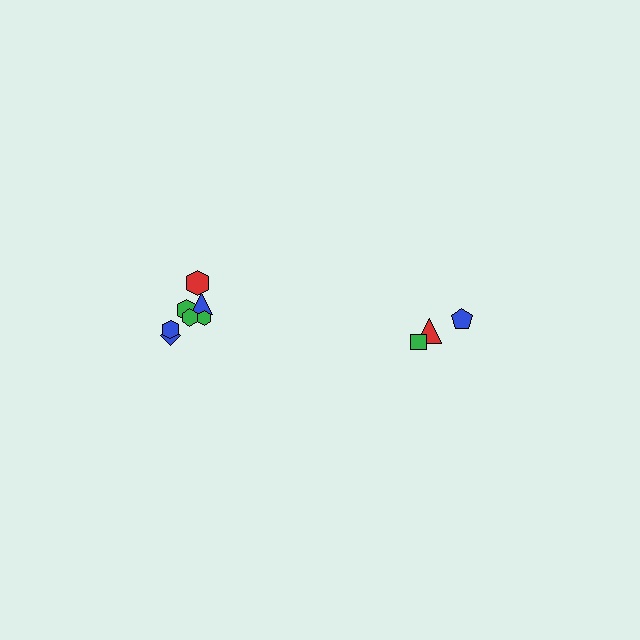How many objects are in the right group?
There are 3 objects.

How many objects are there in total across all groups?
There are 10 objects.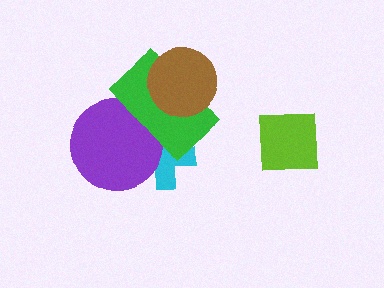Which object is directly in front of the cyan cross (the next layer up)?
The purple circle is directly in front of the cyan cross.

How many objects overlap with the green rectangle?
3 objects overlap with the green rectangle.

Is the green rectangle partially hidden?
Yes, it is partially covered by another shape.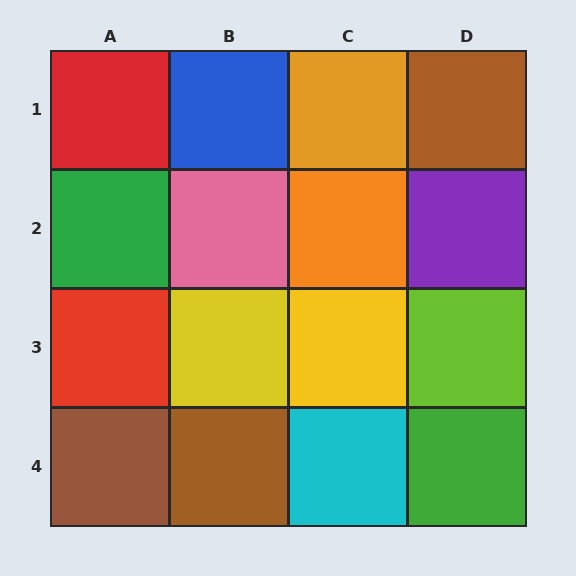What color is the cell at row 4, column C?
Cyan.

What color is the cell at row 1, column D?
Brown.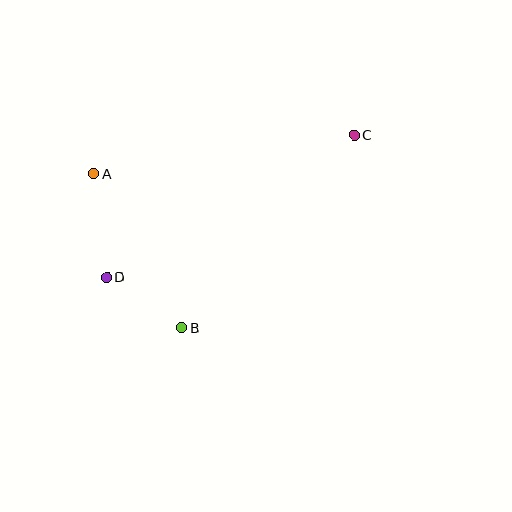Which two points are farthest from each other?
Points C and D are farthest from each other.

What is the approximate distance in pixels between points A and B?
The distance between A and B is approximately 178 pixels.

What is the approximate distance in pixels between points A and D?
The distance between A and D is approximately 105 pixels.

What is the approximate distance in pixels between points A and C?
The distance between A and C is approximately 263 pixels.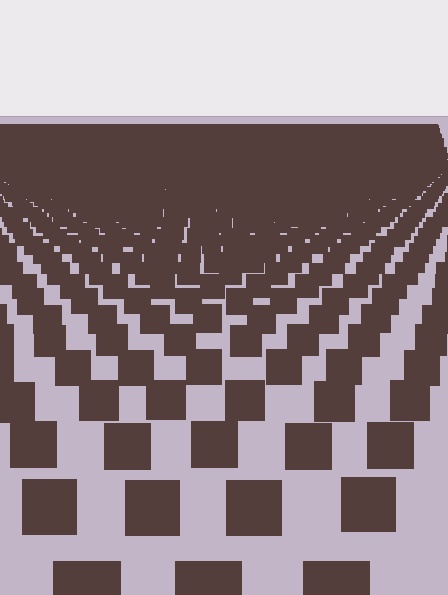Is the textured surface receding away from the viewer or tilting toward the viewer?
The surface is receding away from the viewer. Texture elements get smaller and denser toward the top.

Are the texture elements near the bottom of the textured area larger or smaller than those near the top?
Larger. Near the bottom, elements are closer to the viewer and appear at a bigger on-screen size.